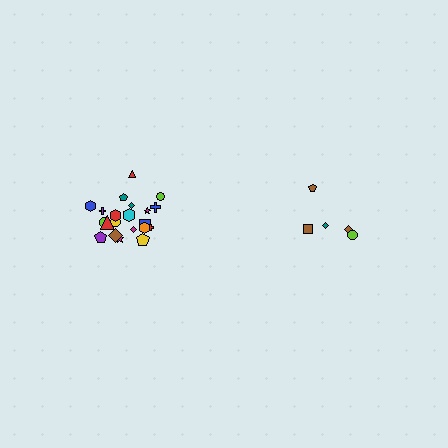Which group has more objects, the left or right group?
The left group.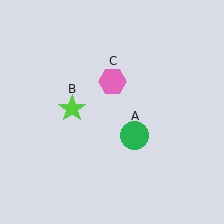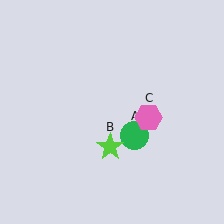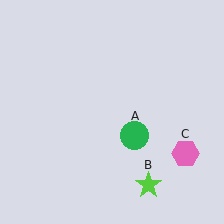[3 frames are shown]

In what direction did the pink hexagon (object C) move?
The pink hexagon (object C) moved down and to the right.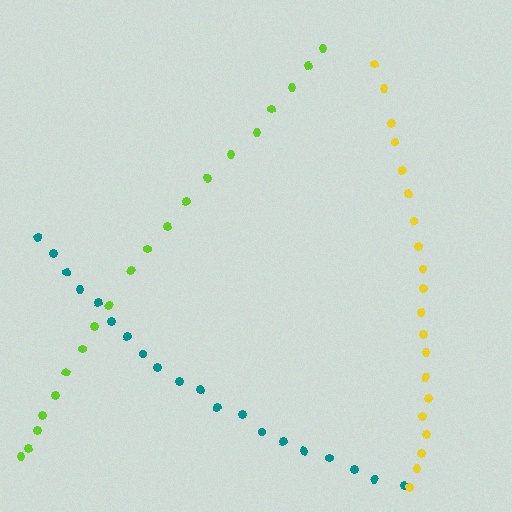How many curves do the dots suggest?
There are 3 distinct paths.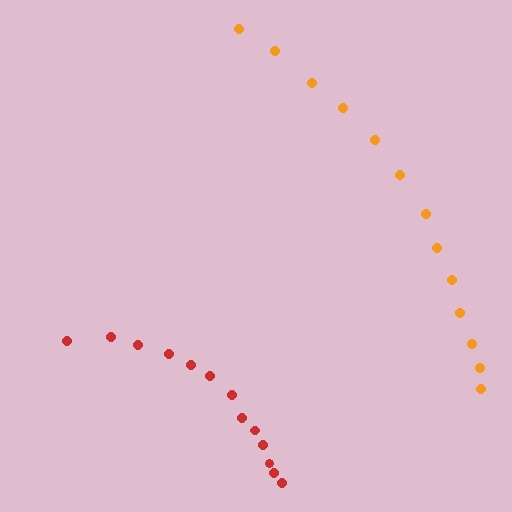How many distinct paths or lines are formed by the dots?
There are 2 distinct paths.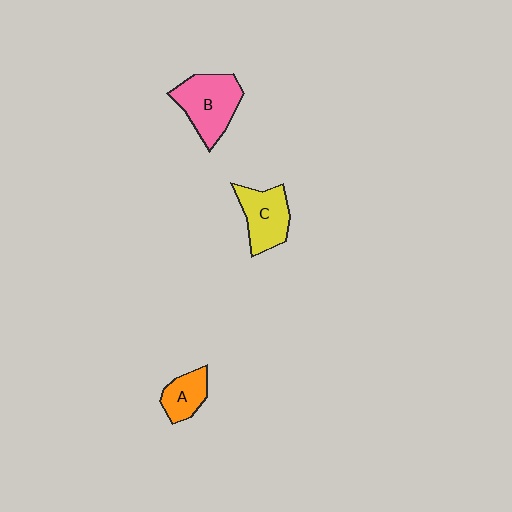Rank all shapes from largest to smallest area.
From largest to smallest: B (pink), C (yellow), A (orange).